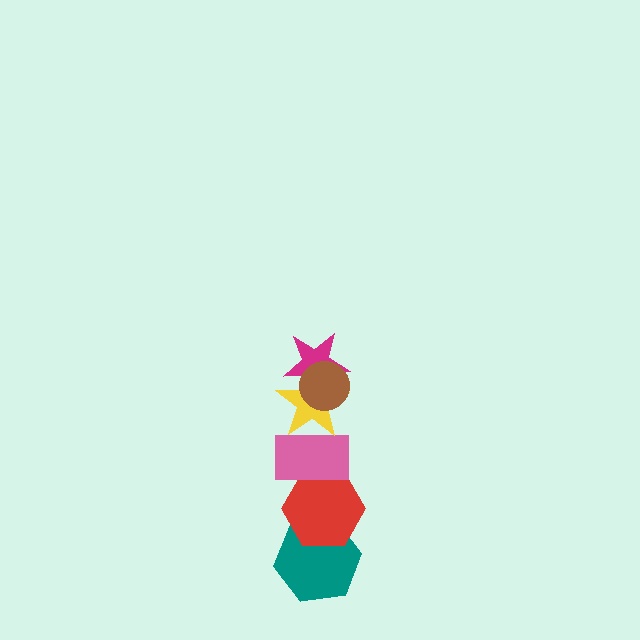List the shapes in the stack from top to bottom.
From top to bottom: the brown circle, the magenta star, the yellow star, the pink rectangle, the red hexagon, the teal hexagon.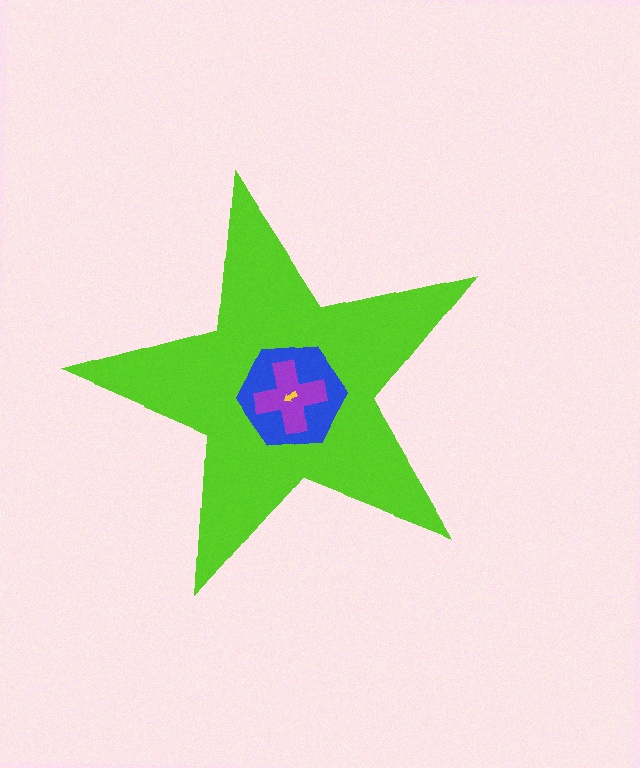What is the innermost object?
The yellow arrow.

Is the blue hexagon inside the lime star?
Yes.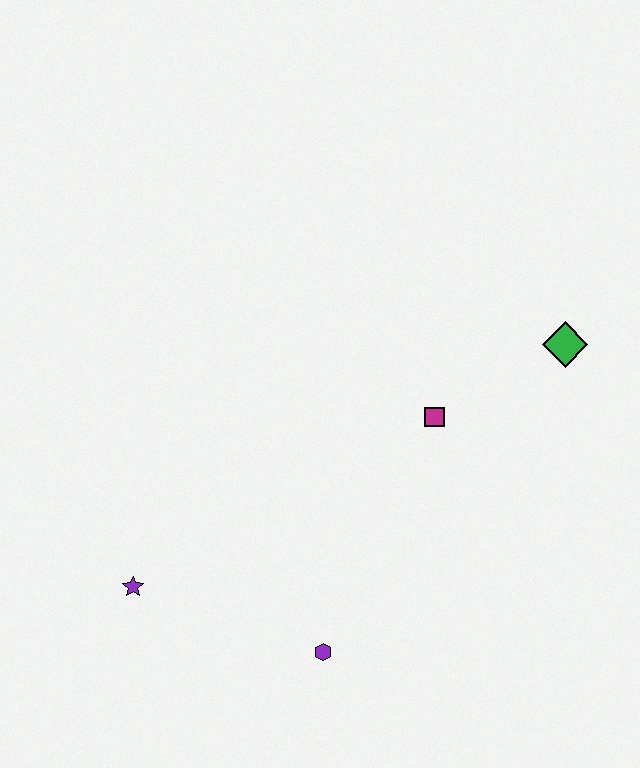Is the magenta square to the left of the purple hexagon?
No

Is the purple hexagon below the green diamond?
Yes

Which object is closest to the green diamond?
The magenta square is closest to the green diamond.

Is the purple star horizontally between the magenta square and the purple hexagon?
No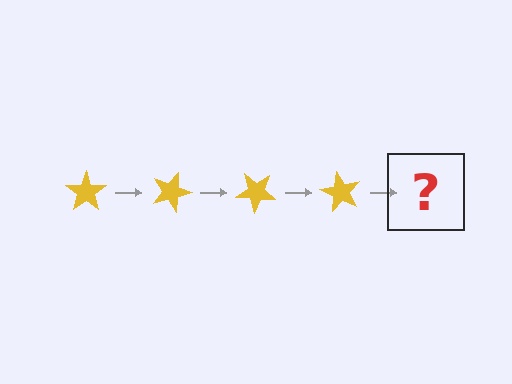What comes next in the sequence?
The next element should be a yellow star rotated 80 degrees.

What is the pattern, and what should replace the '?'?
The pattern is that the star rotates 20 degrees each step. The '?' should be a yellow star rotated 80 degrees.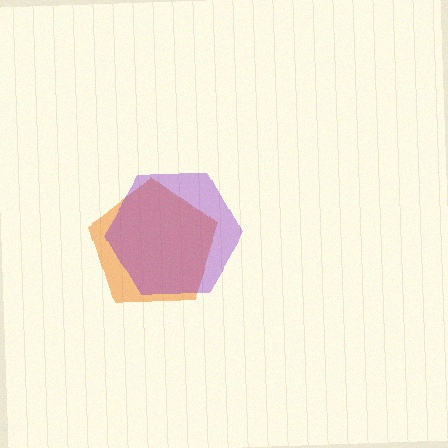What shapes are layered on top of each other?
The layered shapes are: an orange pentagon, a purple hexagon.